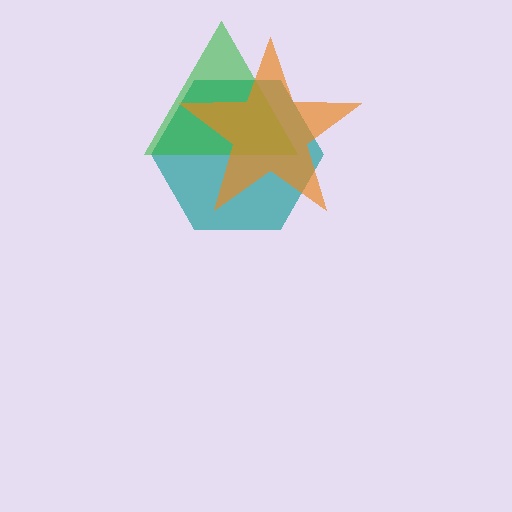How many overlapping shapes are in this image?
There are 3 overlapping shapes in the image.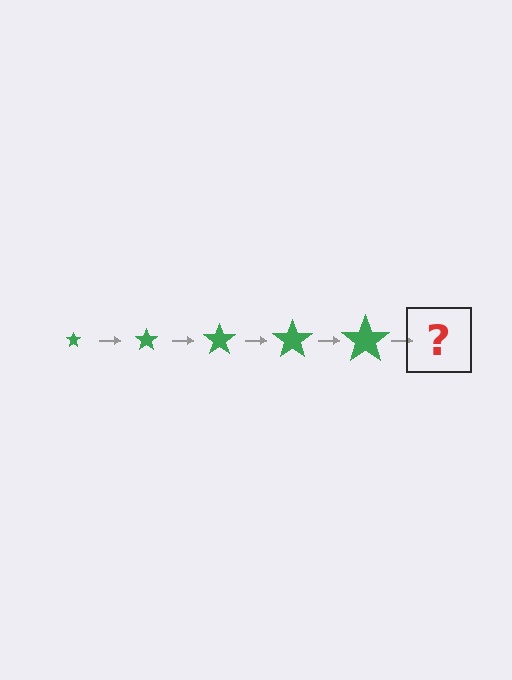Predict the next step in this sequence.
The next step is a green star, larger than the previous one.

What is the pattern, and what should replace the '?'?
The pattern is that the star gets progressively larger each step. The '?' should be a green star, larger than the previous one.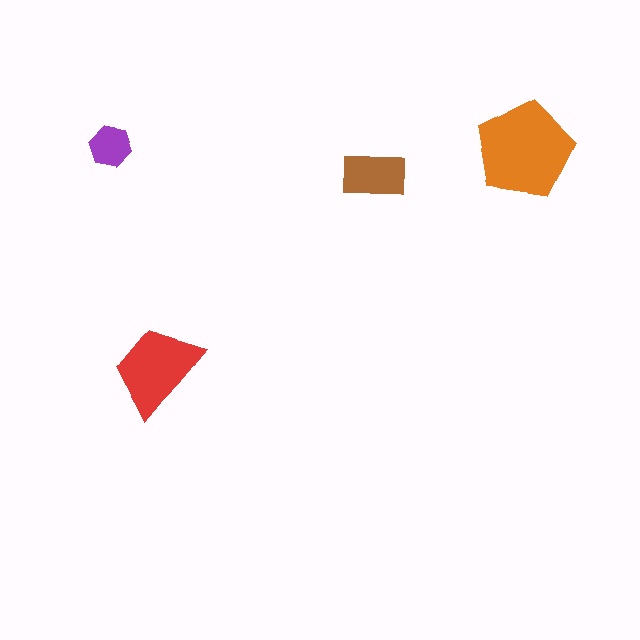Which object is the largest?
The orange pentagon.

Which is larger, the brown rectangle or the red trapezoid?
The red trapezoid.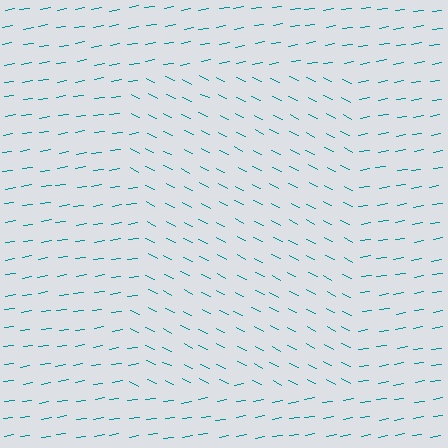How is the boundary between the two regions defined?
The boundary is defined purely by a change in line orientation (approximately 35 degrees difference). All lines are the same color and thickness.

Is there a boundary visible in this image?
Yes, there is a texture boundary formed by a change in line orientation.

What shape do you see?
I see a rectangle.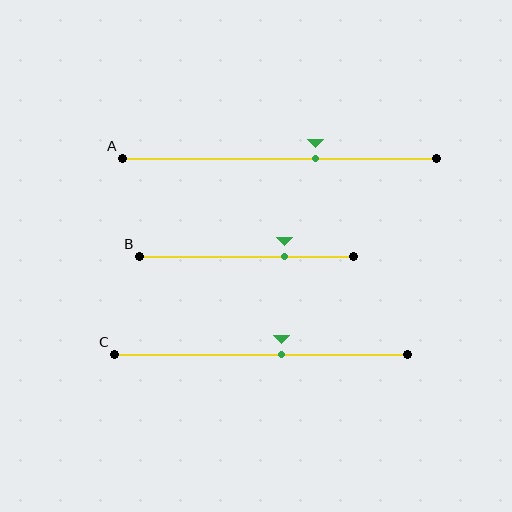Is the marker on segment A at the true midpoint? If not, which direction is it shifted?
No, the marker on segment A is shifted to the right by about 12% of the segment length.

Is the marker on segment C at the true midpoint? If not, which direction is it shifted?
No, the marker on segment C is shifted to the right by about 7% of the segment length.